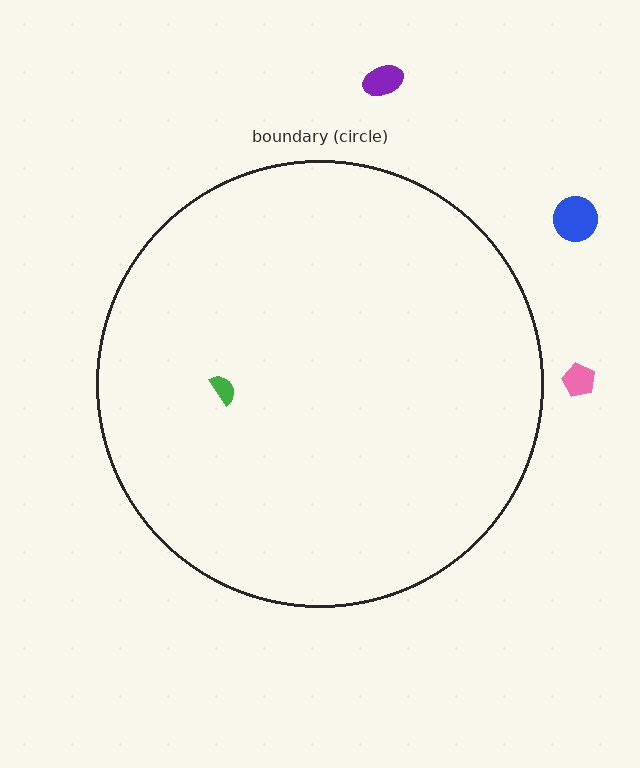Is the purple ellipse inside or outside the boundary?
Outside.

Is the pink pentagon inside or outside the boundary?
Outside.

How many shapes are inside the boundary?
1 inside, 3 outside.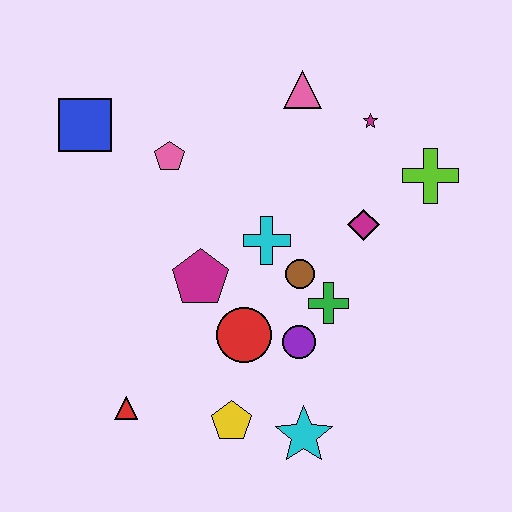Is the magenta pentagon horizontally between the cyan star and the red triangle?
Yes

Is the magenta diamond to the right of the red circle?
Yes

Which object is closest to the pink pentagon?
The blue square is closest to the pink pentagon.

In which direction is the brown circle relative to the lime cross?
The brown circle is to the left of the lime cross.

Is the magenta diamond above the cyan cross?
Yes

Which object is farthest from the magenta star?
The red triangle is farthest from the magenta star.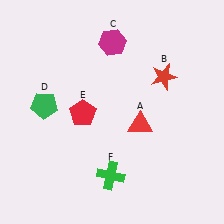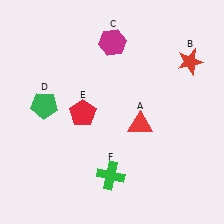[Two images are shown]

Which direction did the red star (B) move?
The red star (B) moved right.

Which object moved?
The red star (B) moved right.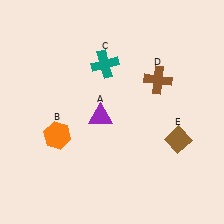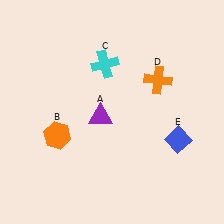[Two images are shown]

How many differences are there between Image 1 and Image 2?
There are 3 differences between the two images.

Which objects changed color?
C changed from teal to cyan. D changed from brown to orange. E changed from brown to blue.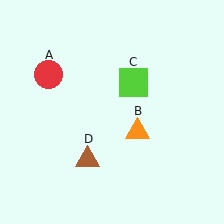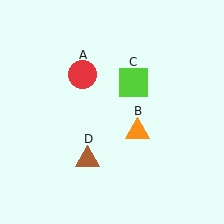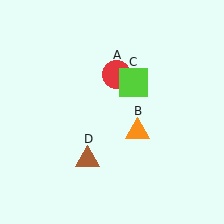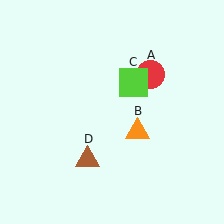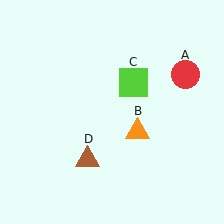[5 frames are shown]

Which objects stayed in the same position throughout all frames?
Orange triangle (object B) and lime square (object C) and brown triangle (object D) remained stationary.